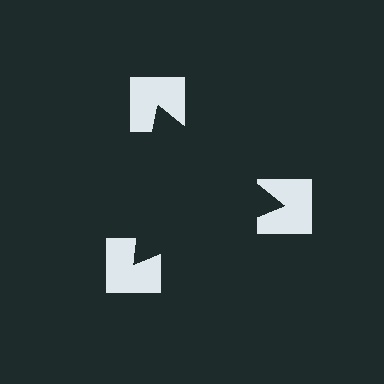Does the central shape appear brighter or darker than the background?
It typically appears slightly darker than the background, even though no actual brightness change is drawn.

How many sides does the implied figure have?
3 sides.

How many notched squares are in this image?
There are 3 — one at each vertex of the illusory triangle.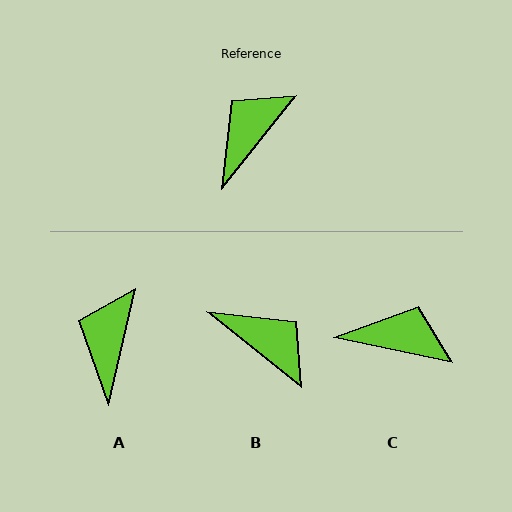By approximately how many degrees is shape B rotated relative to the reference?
Approximately 90 degrees clockwise.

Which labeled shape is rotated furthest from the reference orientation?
B, about 90 degrees away.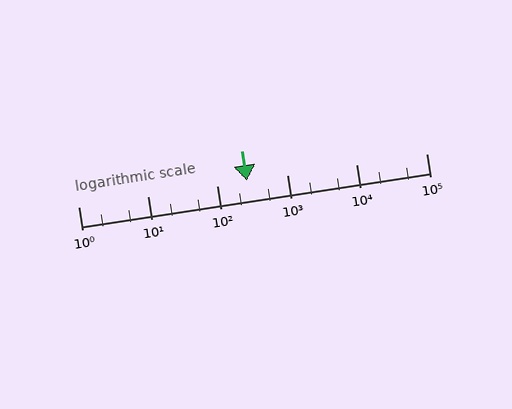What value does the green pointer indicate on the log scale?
The pointer indicates approximately 260.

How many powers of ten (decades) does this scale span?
The scale spans 5 decades, from 1 to 100000.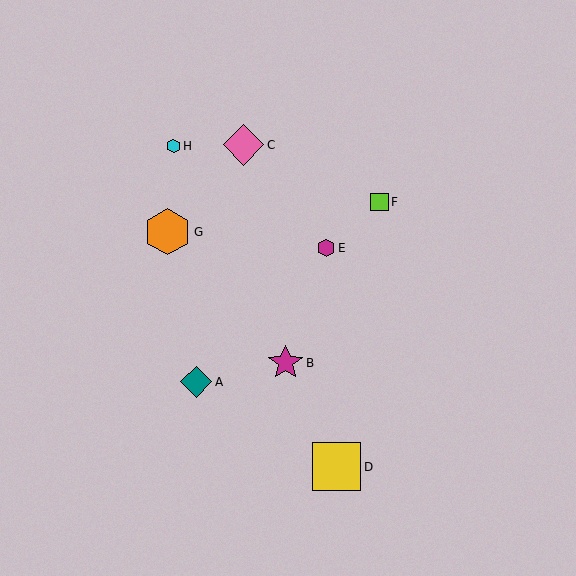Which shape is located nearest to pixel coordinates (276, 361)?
The magenta star (labeled B) at (285, 363) is nearest to that location.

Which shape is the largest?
The yellow square (labeled D) is the largest.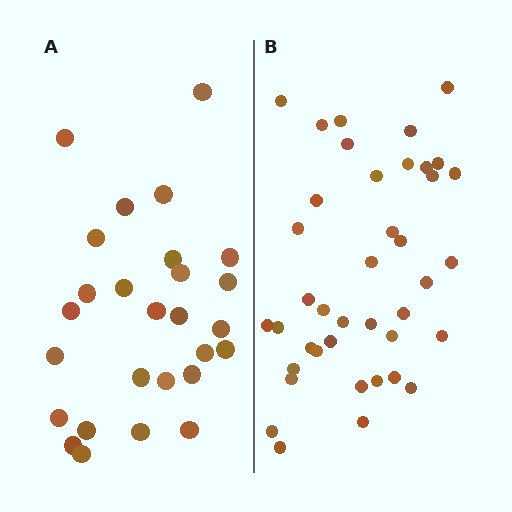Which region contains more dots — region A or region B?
Region B (the right region) has more dots.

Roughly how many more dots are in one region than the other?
Region B has approximately 15 more dots than region A.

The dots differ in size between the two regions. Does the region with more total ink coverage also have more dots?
No. Region A has more total ink coverage because its dots are larger, but region B actually contains more individual dots. Total area can be misleading — the number of items is what matters here.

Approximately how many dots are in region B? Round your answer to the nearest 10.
About 40 dots.